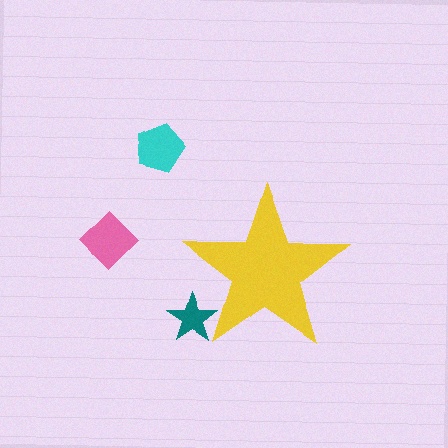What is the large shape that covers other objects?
A yellow star.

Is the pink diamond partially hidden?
No, the pink diamond is fully visible.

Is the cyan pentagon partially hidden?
No, the cyan pentagon is fully visible.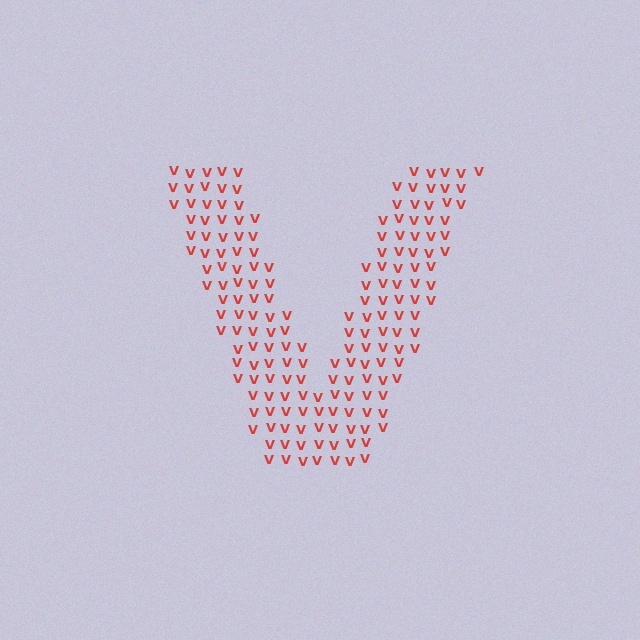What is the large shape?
The large shape is the letter V.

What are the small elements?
The small elements are letter V's.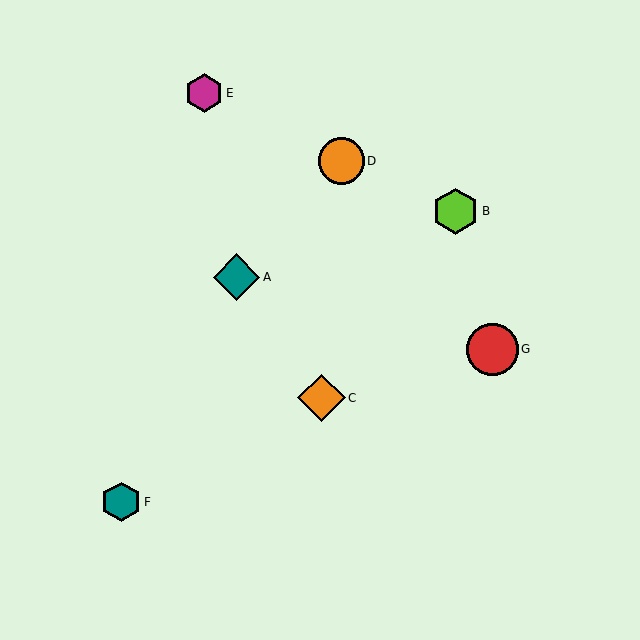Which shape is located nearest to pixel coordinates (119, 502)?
The teal hexagon (labeled F) at (121, 502) is nearest to that location.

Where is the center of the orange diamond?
The center of the orange diamond is at (322, 398).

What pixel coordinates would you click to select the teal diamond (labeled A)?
Click at (236, 277) to select the teal diamond A.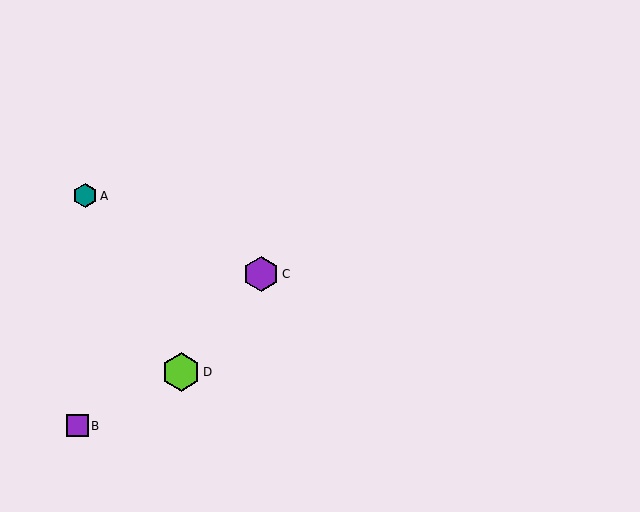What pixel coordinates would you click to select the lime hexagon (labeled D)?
Click at (182, 372) to select the lime hexagon D.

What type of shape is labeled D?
Shape D is a lime hexagon.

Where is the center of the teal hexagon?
The center of the teal hexagon is at (85, 195).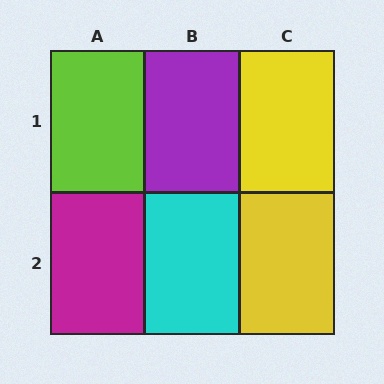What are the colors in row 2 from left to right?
Magenta, cyan, yellow.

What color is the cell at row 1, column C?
Yellow.